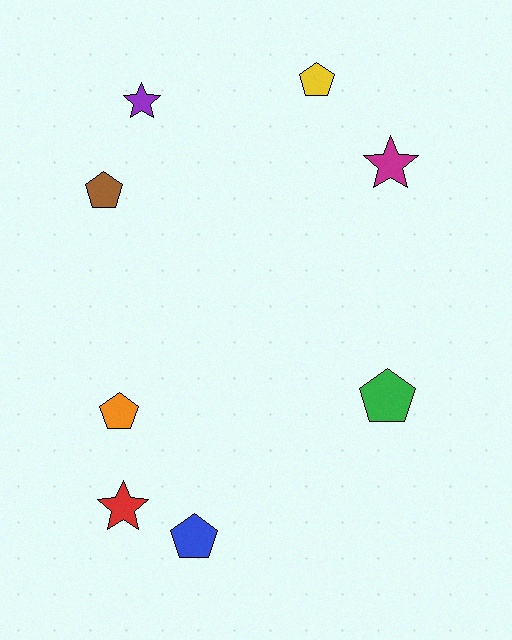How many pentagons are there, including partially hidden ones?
There are 5 pentagons.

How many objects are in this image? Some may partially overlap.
There are 8 objects.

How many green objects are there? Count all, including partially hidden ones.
There is 1 green object.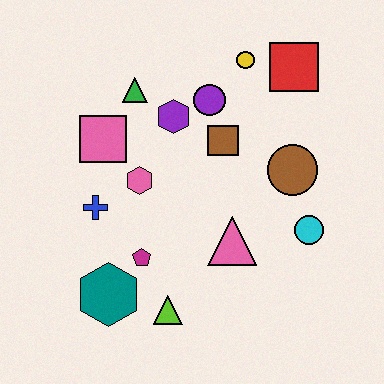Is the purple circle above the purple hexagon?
Yes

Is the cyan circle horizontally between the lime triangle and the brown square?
No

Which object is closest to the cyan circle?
The brown circle is closest to the cyan circle.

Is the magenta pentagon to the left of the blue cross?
No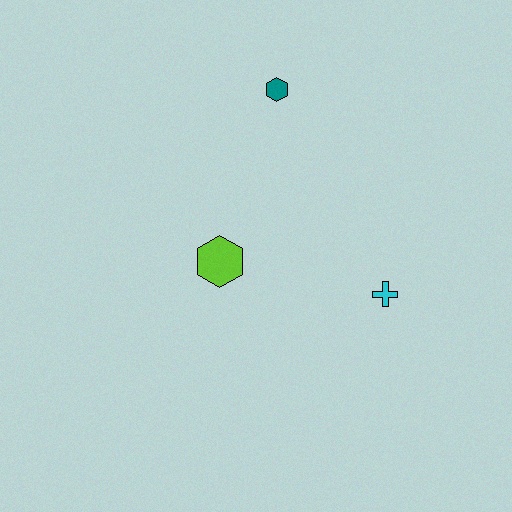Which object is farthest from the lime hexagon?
The teal hexagon is farthest from the lime hexagon.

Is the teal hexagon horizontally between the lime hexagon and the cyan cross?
Yes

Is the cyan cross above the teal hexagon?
No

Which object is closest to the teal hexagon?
The lime hexagon is closest to the teal hexagon.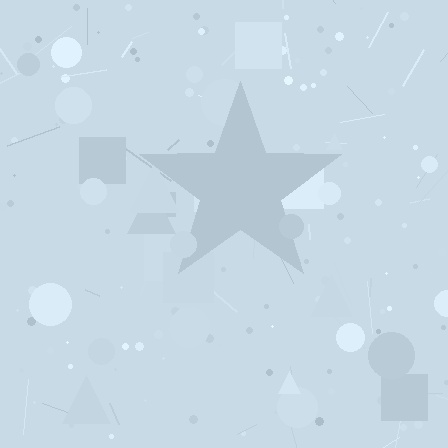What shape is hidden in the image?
A star is hidden in the image.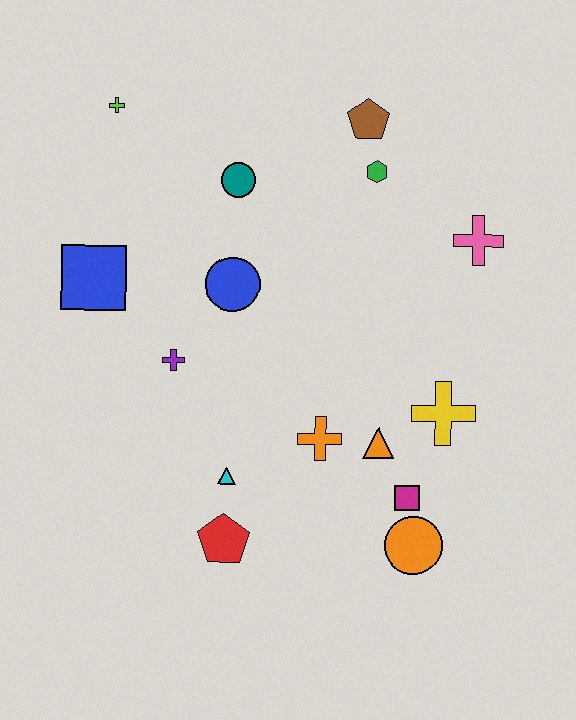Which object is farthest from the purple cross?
The pink cross is farthest from the purple cross.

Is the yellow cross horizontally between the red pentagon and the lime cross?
No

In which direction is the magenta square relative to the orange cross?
The magenta square is to the right of the orange cross.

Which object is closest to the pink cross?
The green hexagon is closest to the pink cross.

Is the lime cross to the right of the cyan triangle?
No